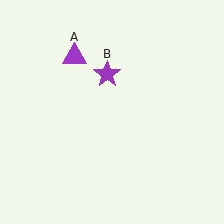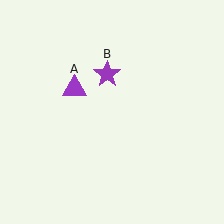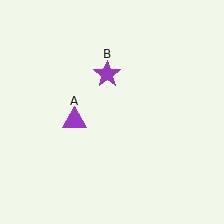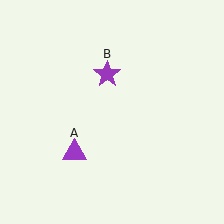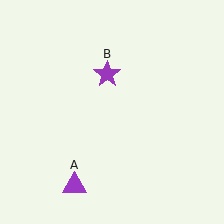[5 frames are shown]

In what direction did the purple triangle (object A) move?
The purple triangle (object A) moved down.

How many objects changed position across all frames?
1 object changed position: purple triangle (object A).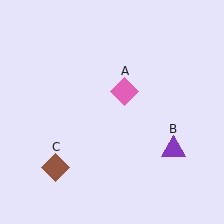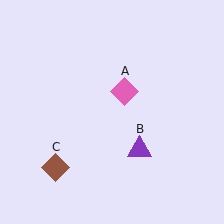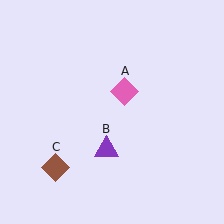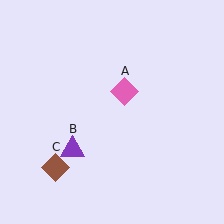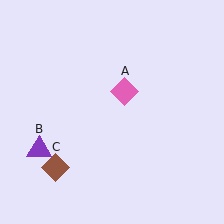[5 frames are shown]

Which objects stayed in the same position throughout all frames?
Pink diamond (object A) and brown diamond (object C) remained stationary.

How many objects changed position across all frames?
1 object changed position: purple triangle (object B).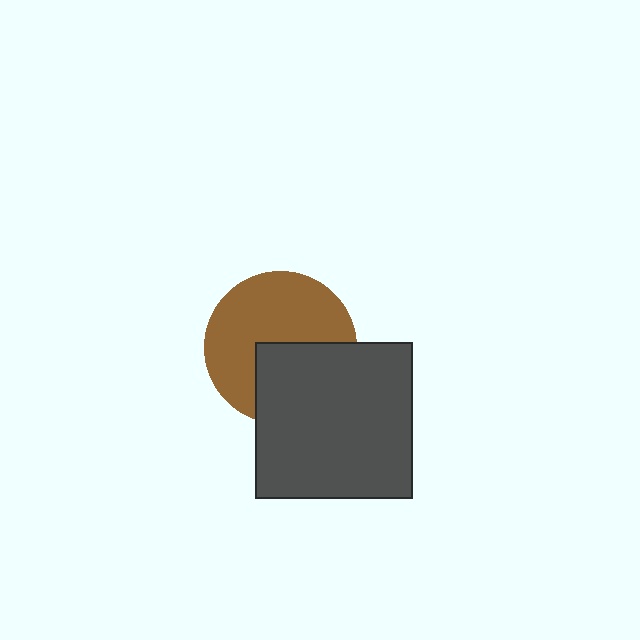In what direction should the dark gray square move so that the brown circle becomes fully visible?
The dark gray square should move down. That is the shortest direction to clear the overlap and leave the brown circle fully visible.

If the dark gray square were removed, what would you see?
You would see the complete brown circle.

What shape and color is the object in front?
The object in front is a dark gray square.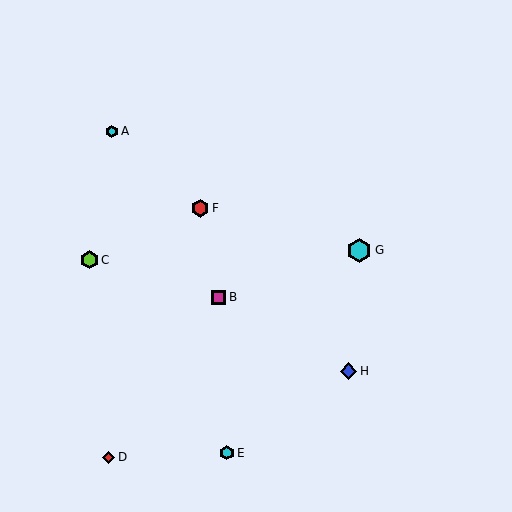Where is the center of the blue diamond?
The center of the blue diamond is at (349, 371).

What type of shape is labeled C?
Shape C is a lime hexagon.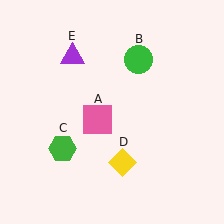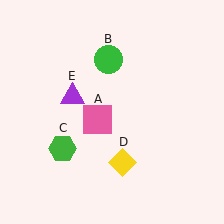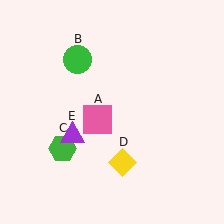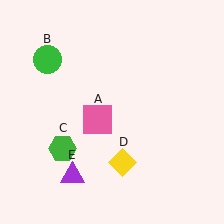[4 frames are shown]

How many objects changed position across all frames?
2 objects changed position: green circle (object B), purple triangle (object E).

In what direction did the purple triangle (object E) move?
The purple triangle (object E) moved down.